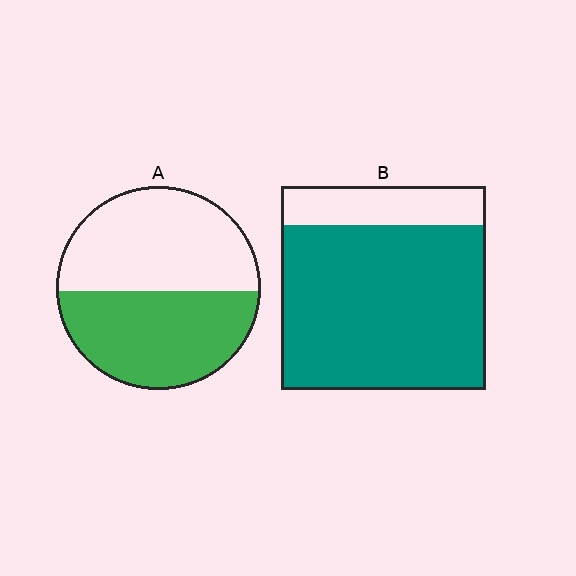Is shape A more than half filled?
Roughly half.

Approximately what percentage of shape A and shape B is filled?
A is approximately 50% and B is approximately 80%.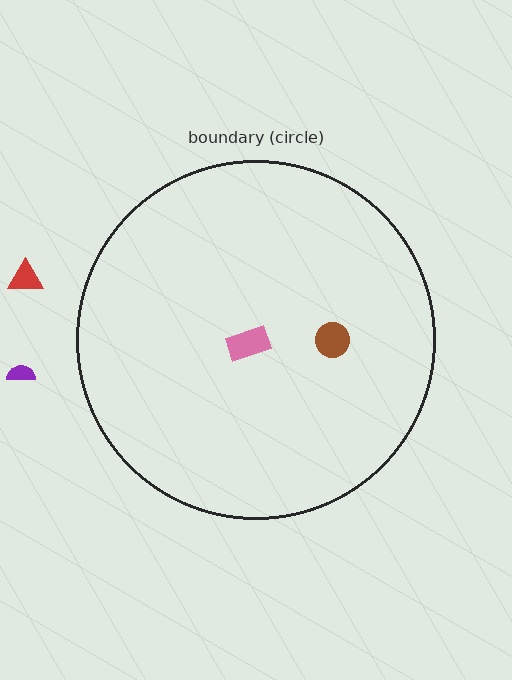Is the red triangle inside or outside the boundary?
Outside.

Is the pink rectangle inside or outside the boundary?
Inside.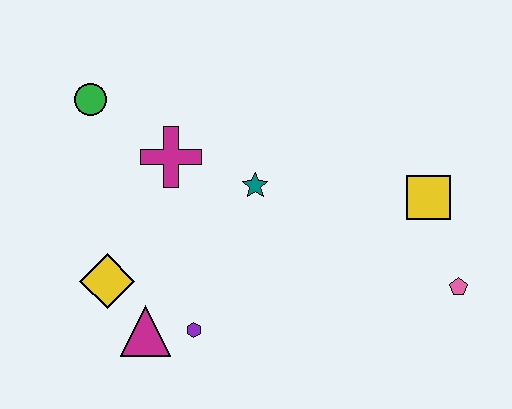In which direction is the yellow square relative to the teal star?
The yellow square is to the right of the teal star.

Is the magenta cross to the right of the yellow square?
No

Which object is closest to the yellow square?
The pink pentagon is closest to the yellow square.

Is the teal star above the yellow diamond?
Yes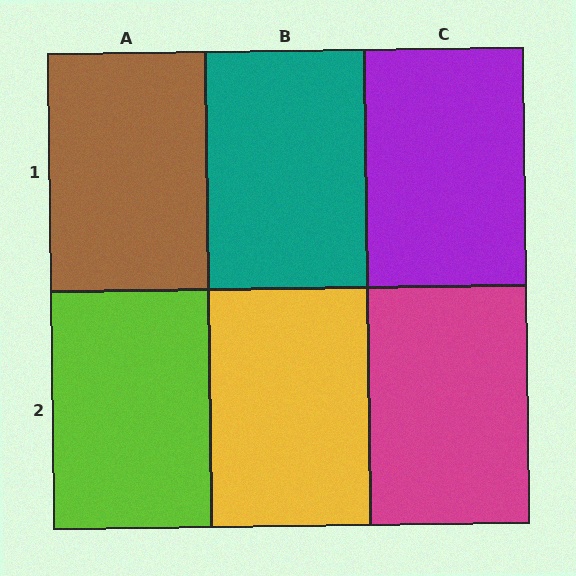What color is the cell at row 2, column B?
Yellow.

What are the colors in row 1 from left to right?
Brown, teal, purple.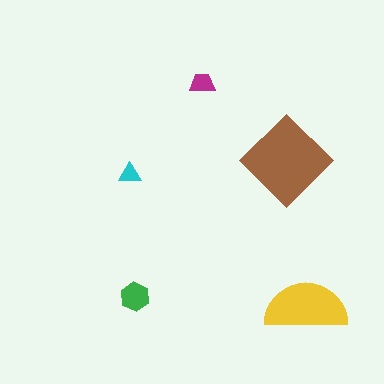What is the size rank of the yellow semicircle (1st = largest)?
2nd.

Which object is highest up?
The magenta trapezoid is topmost.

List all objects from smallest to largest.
The cyan triangle, the magenta trapezoid, the green hexagon, the yellow semicircle, the brown diamond.